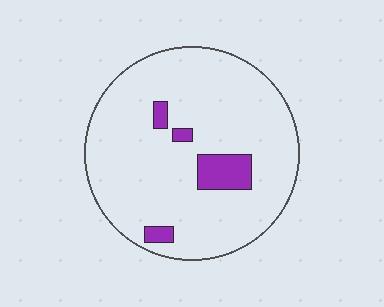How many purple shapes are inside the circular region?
4.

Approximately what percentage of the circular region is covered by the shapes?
Approximately 10%.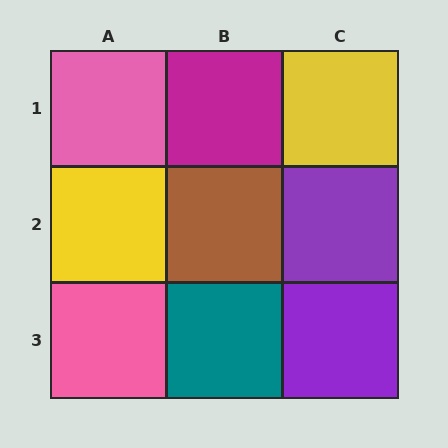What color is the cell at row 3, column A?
Pink.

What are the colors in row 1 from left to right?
Pink, magenta, yellow.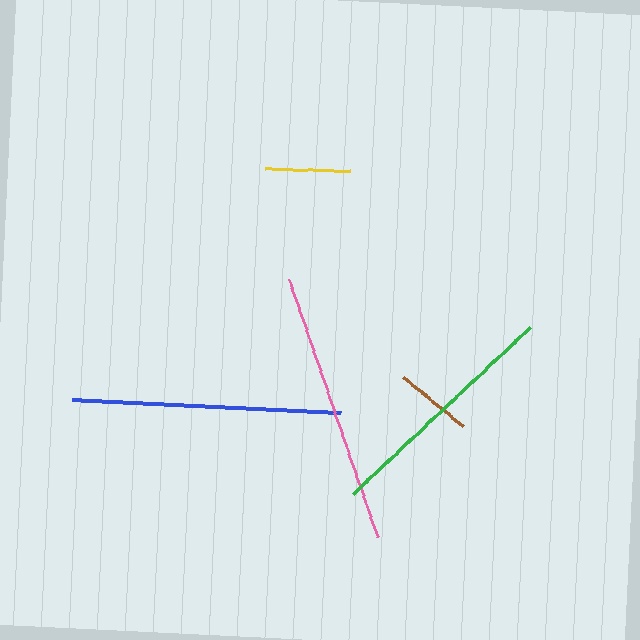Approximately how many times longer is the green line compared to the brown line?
The green line is approximately 3.2 times the length of the brown line.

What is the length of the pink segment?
The pink segment is approximately 272 pixels long.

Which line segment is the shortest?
The brown line is the shortest at approximately 77 pixels.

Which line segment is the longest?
The pink line is the longest at approximately 272 pixels.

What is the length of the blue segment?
The blue segment is approximately 270 pixels long.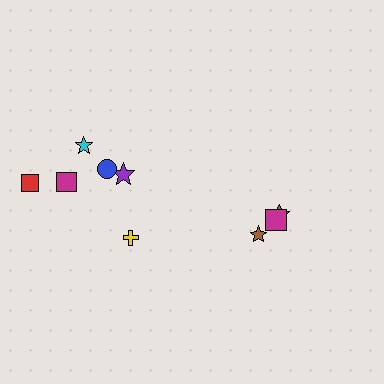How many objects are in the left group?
There are 6 objects.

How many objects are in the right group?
There are 3 objects.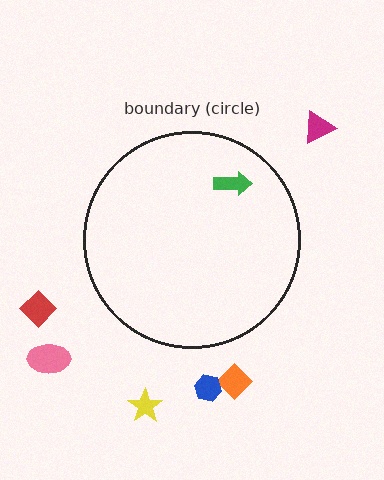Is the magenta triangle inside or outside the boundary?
Outside.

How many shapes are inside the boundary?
1 inside, 6 outside.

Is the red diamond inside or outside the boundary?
Outside.